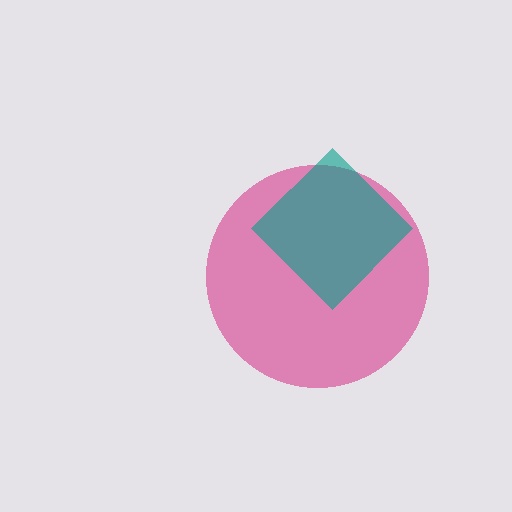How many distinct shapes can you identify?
There are 2 distinct shapes: a magenta circle, a teal diamond.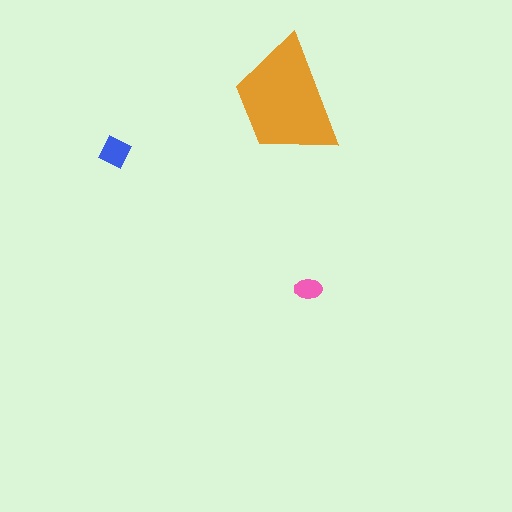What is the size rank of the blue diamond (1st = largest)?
2nd.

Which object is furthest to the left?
The blue diamond is leftmost.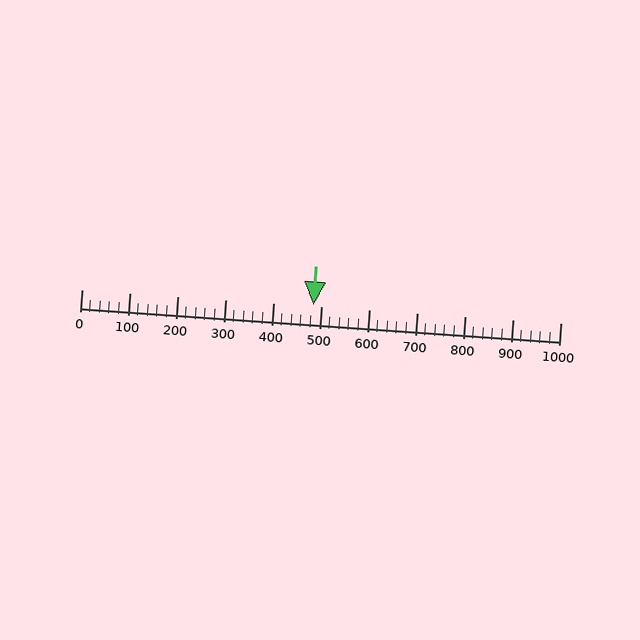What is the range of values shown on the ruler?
The ruler shows values from 0 to 1000.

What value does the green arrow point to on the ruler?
The green arrow points to approximately 484.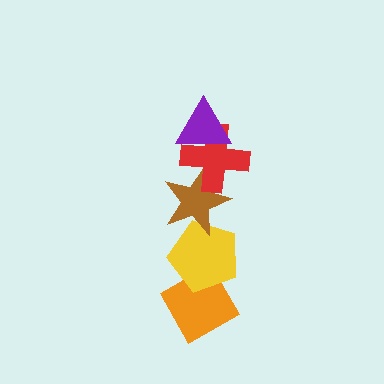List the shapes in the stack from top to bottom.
From top to bottom: the purple triangle, the red cross, the brown star, the yellow pentagon, the orange diamond.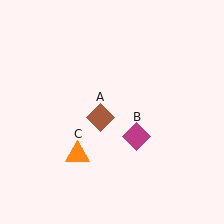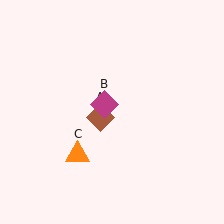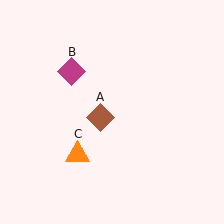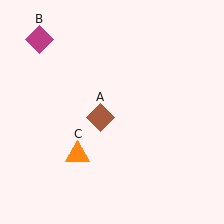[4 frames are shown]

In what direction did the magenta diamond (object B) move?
The magenta diamond (object B) moved up and to the left.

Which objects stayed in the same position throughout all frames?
Brown diamond (object A) and orange triangle (object C) remained stationary.